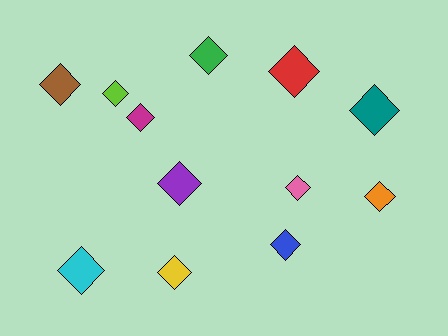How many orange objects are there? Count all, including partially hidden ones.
There is 1 orange object.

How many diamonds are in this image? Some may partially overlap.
There are 12 diamonds.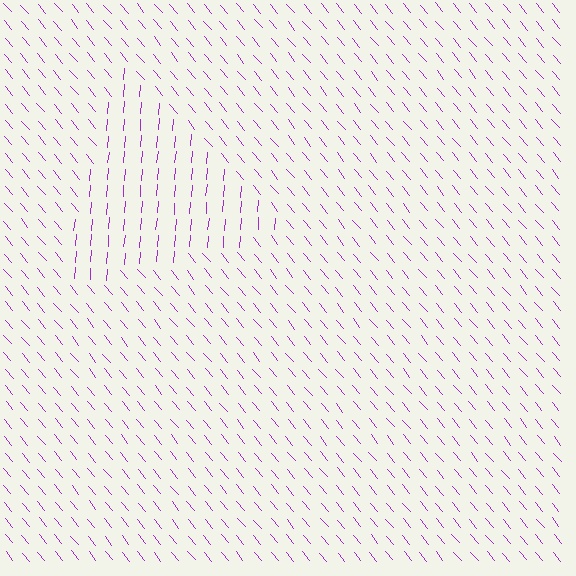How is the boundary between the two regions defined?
The boundary is defined purely by a change in line orientation (approximately 45 degrees difference). All lines are the same color and thickness.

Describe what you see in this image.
The image is filled with small purple line segments. A triangle region in the image has lines oriented differently from the surrounding lines, creating a visible texture boundary.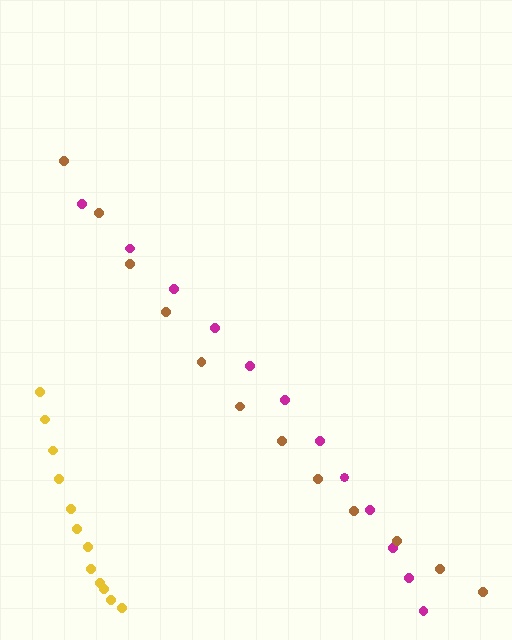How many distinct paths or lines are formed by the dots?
There are 3 distinct paths.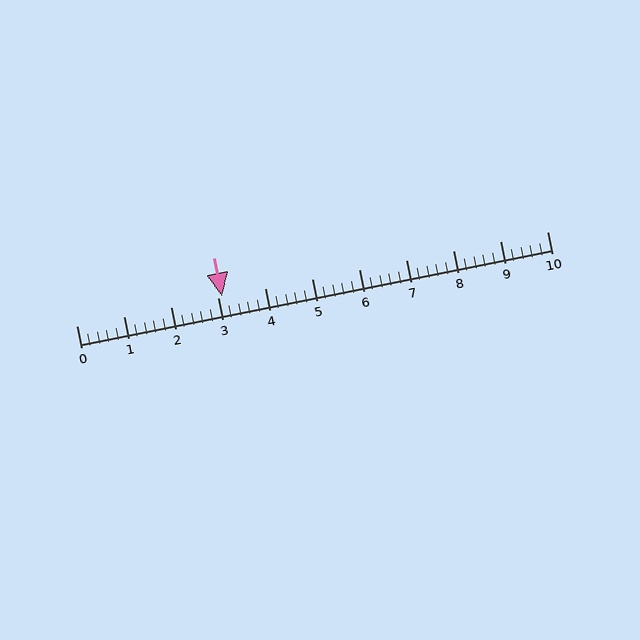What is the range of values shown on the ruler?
The ruler shows values from 0 to 10.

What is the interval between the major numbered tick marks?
The major tick marks are spaced 1 units apart.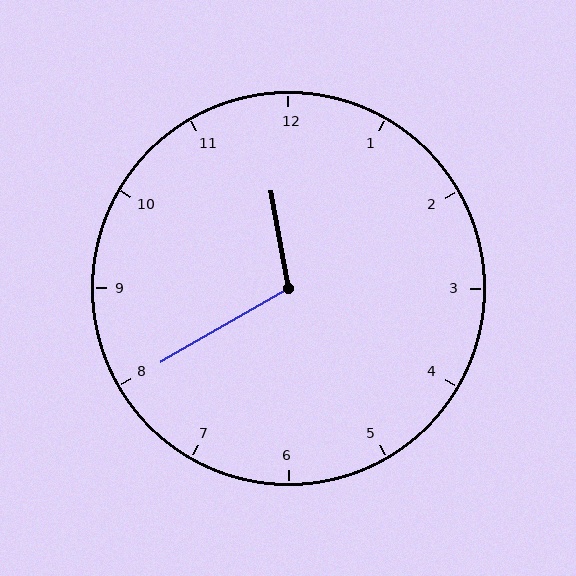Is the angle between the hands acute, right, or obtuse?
It is obtuse.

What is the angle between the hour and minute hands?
Approximately 110 degrees.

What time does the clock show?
11:40.